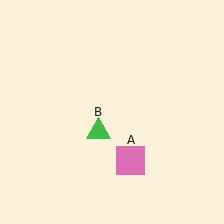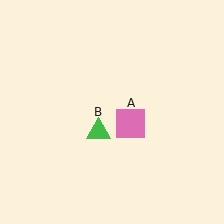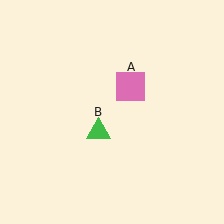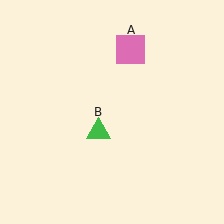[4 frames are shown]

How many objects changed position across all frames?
1 object changed position: pink square (object A).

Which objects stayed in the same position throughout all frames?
Green triangle (object B) remained stationary.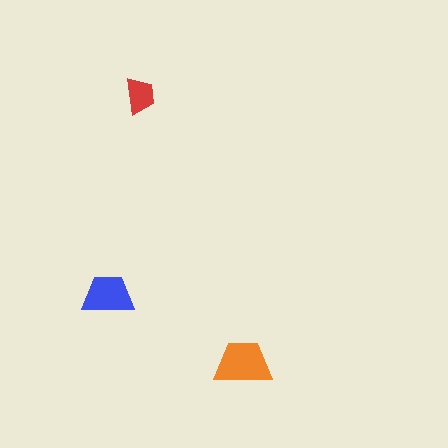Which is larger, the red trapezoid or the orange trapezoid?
The orange one.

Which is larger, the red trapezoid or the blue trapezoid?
The blue one.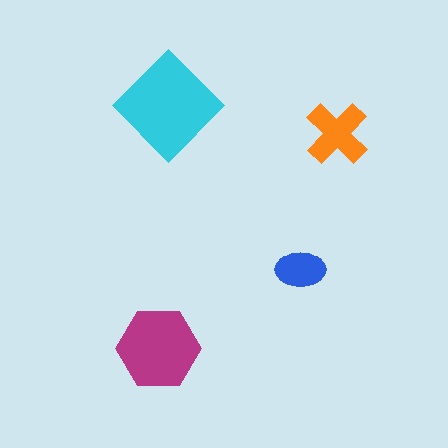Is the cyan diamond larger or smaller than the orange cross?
Larger.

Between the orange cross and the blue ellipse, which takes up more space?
The orange cross.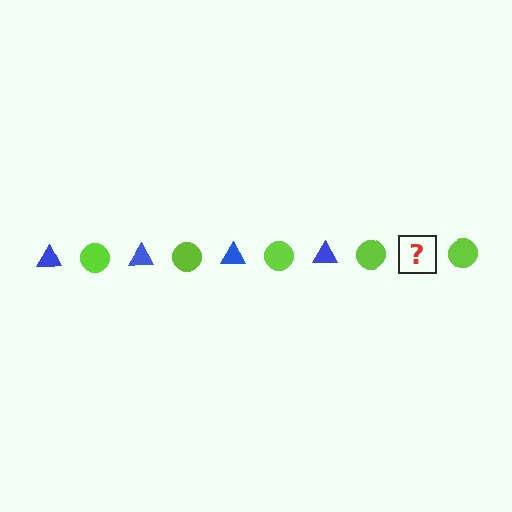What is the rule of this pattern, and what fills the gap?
The rule is that the pattern alternates between blue triangle and lime circle. The gap should be filled with a blue triangle.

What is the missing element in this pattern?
The missing element is a blue triangle.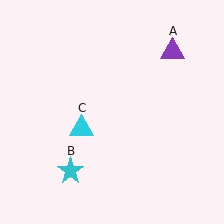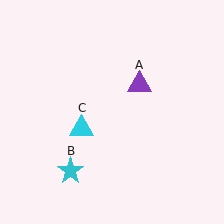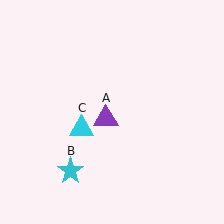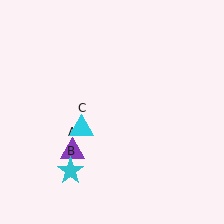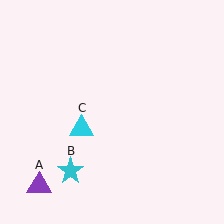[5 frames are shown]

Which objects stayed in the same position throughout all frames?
Cyan star (object B) and cyan triangle (object C) remained stationary.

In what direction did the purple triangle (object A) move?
The purple triangle (object A) moved down and to the left.